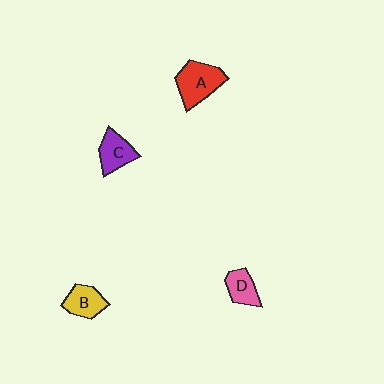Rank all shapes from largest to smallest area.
From largest to smallest: A (red), C (purple), B (yellow), D (pink).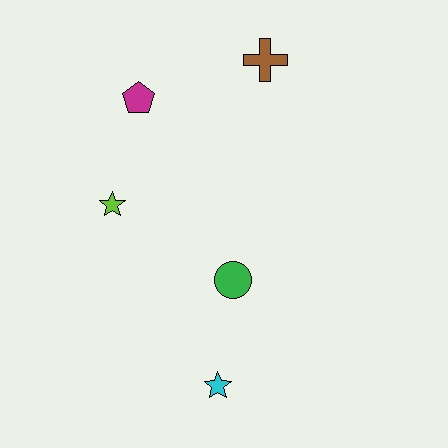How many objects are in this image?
There are 5 objects.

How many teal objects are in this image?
There are no teal objects.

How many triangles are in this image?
There are no triangles.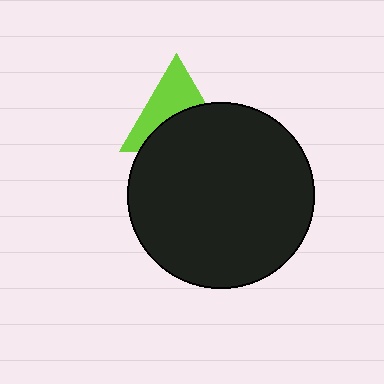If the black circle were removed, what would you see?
You would see the complete lime triangle.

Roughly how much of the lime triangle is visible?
About half of it is visible (roughly 50%).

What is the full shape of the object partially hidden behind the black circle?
The partially hidden object is a lime triangle.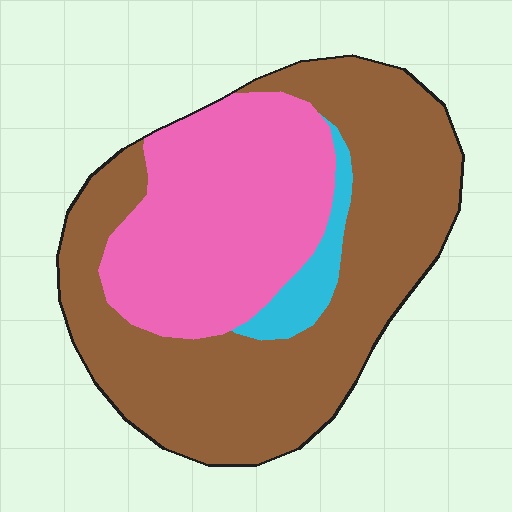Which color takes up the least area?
Cyan, at roughly 5%.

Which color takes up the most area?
Brown, at roughly 60%.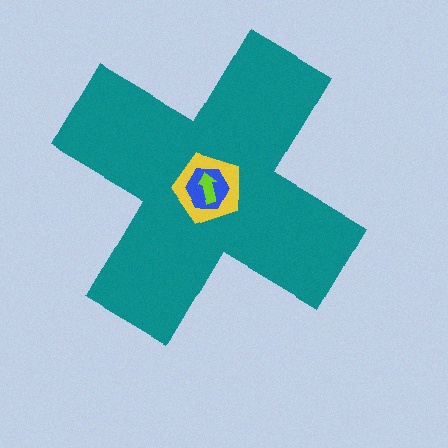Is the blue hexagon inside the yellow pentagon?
Yes.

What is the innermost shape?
The lime arrow.